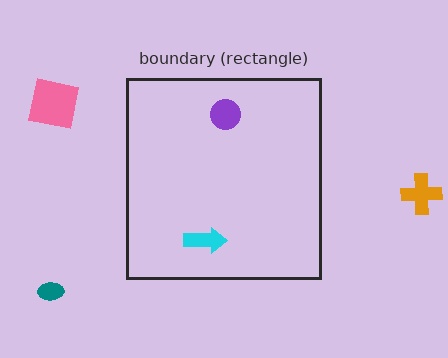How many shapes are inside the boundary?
2 inside, 3 outside.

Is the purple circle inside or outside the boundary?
Inside.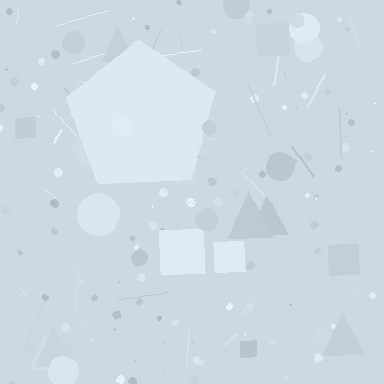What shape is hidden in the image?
A pentagon is hidden in the image.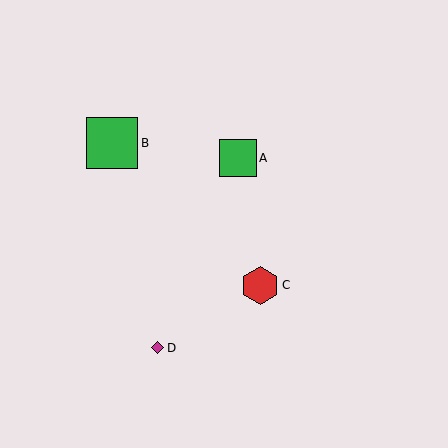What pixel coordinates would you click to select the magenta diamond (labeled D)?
Click at (158, 348) to select the magenta diamond D.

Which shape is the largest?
The green square (labeled B) is the largest.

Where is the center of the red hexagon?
The center of the red hexagon is at (260, 285).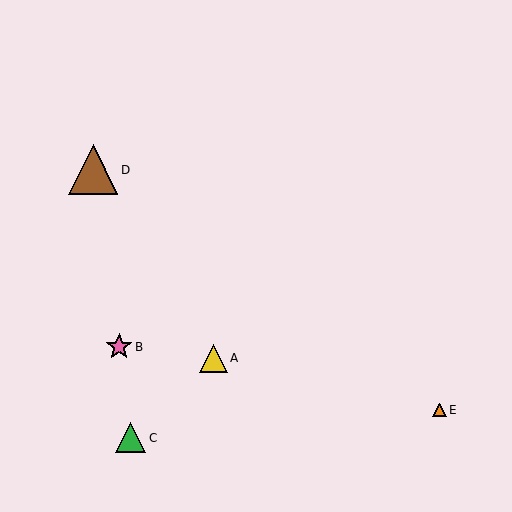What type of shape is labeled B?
Shape B is a pink star.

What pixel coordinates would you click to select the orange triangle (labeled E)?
Click at (440, 410) to select the orange triangle E.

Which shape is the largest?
The brown triangle (labeled D) is the largest.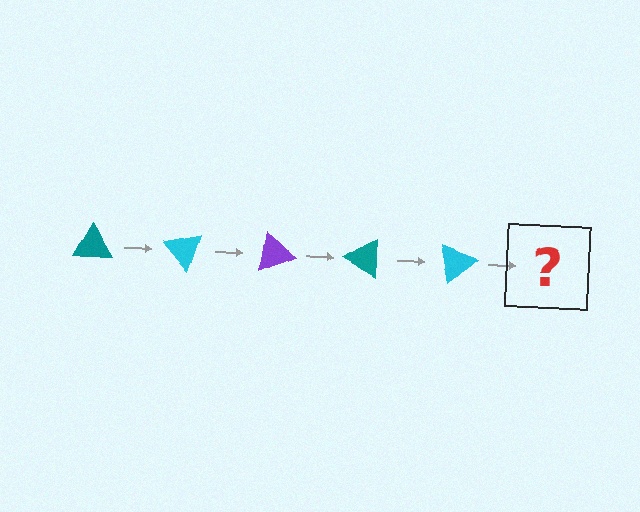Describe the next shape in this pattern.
It should be a purple triangle, rotated 250 degrees from the start.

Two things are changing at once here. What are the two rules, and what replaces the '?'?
The two rules are that it rotates 50 degrees each step and the color cycles through teal, cyan, and purple. The '?' should be a purple triangle, rotated 250 degrees from the start.